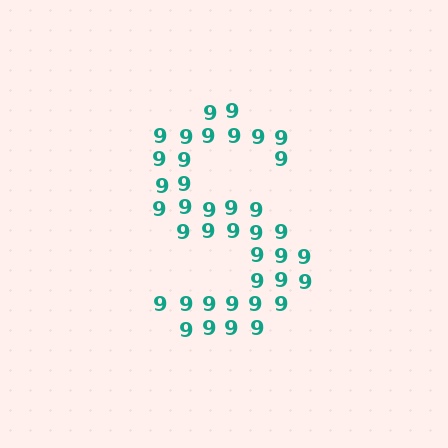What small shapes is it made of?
It is made of small digit 9's.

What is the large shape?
The large shape is the letter S.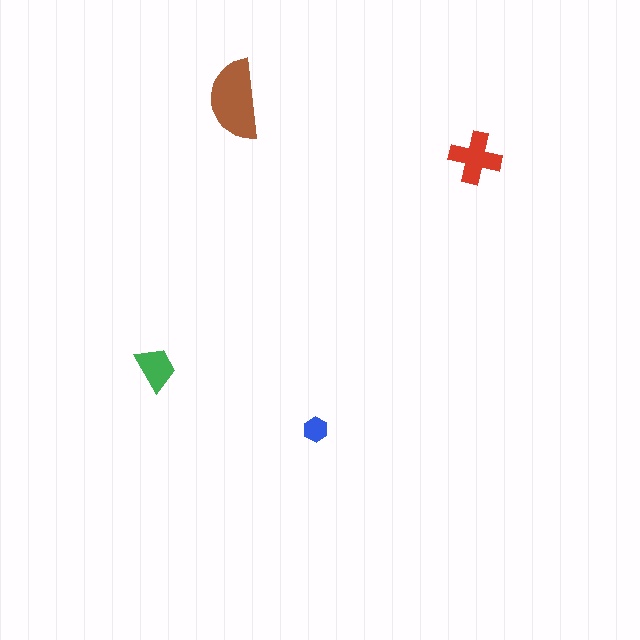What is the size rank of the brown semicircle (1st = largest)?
1st.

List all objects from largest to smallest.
The brown semicircle, the red cross, the green trapezoid, the blue hexagon.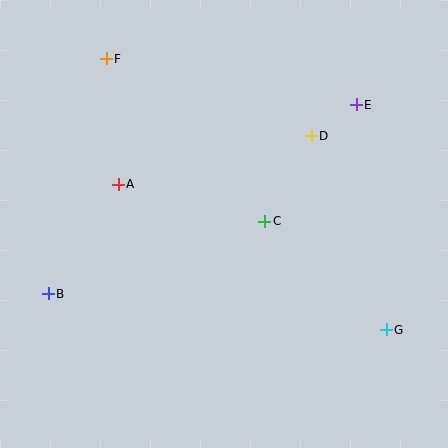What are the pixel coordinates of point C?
Point C is at (265, 221).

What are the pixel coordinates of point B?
Point B is at (48, 294).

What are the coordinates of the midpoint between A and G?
The midpoint between A and G is at (252, 257).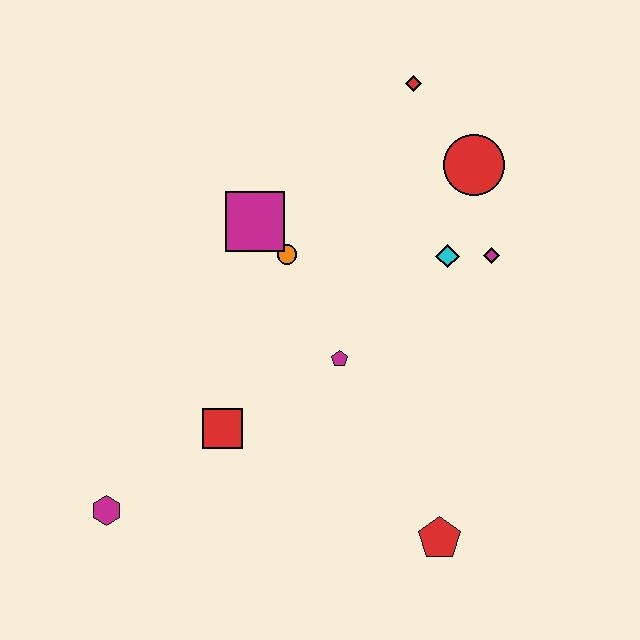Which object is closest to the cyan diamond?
The magenta diamond is closest to the cyan diamond.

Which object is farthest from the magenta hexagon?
The red diamond is farthest from the magenta hexagon.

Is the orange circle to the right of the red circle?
No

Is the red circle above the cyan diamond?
Yes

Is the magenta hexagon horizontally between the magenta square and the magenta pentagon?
No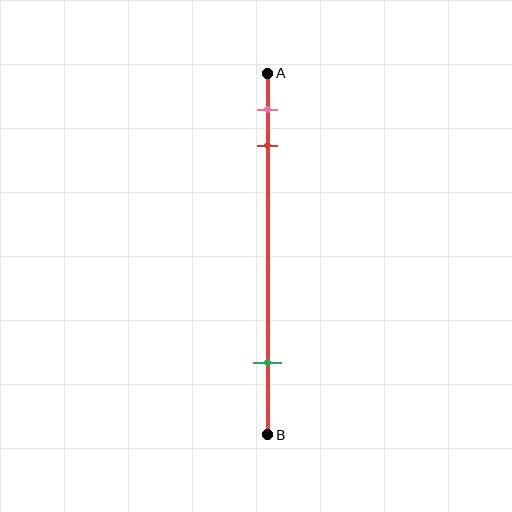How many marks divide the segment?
There are 3 marks dividing the segment.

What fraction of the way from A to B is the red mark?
The red mark is approximately 20% (0.2) of the way from A to B.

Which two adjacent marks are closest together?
The pink and red marks are the closest adjacent pair.